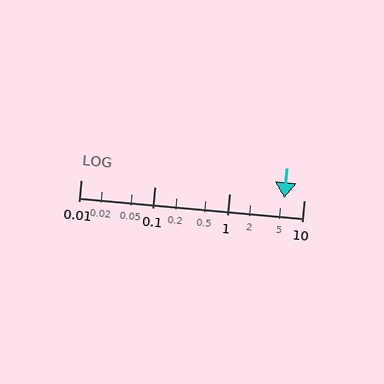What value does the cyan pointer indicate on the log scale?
The pointer indicates approximately 5.4.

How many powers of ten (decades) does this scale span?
The scale spans 3 decades, from 0.01 to 10.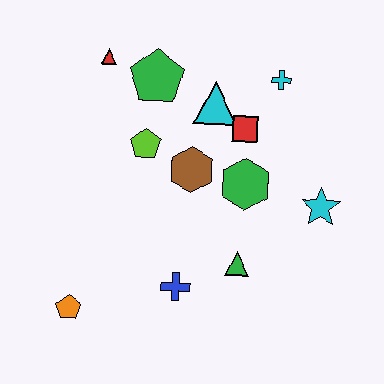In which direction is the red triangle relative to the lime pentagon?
The red triangle is above the lime pentagon.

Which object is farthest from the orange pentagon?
The cyan cross is farthest from the orange pentagon.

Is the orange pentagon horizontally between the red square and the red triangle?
No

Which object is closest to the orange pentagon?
The blue cross is closest to the orange pentagon.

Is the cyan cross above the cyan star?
Yes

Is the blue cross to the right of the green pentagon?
Yes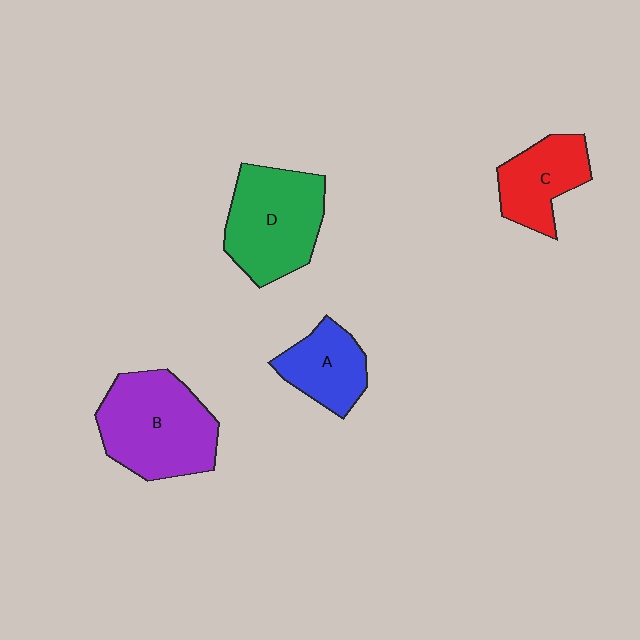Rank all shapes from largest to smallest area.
From largest to smallest: B (purple), D (green), C (red), A (blue).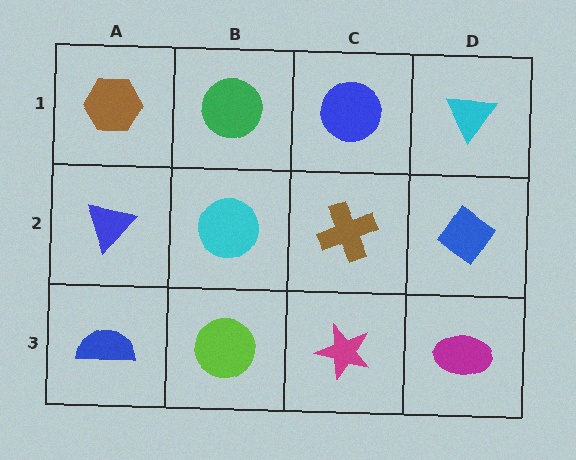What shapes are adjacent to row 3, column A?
A blue triangle (row 2, column A), a lime circle (row 3, column B).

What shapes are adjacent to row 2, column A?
A brown hexagon (row 1, column A), a blue semicircle (row 3, column A), a cyan circle (row 2, column B).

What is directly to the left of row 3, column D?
A magenta star.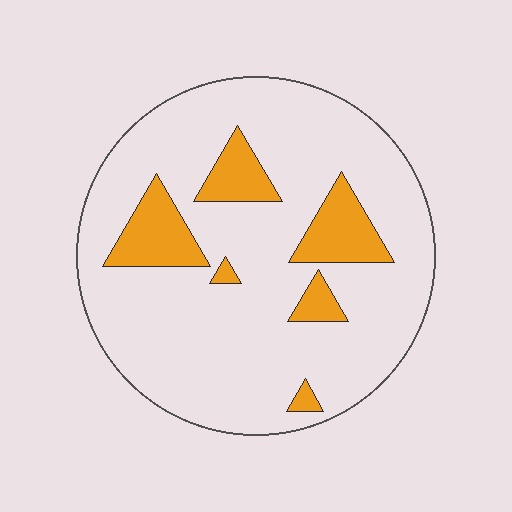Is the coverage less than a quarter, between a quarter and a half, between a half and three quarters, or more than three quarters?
Less than a quarter.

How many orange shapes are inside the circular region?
6.